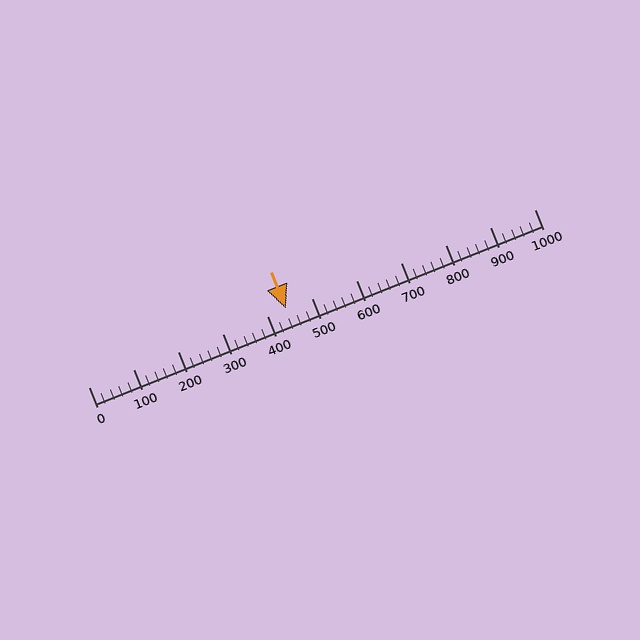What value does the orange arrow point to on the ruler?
The orange arrow points to approximately 443.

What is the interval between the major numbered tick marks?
The major tick marks are spaced 100 units apart.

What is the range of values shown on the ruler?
The ruler shows values from 0 to 1000.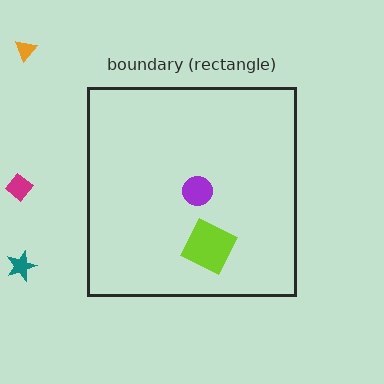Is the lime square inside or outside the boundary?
Inside.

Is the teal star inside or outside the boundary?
Outside.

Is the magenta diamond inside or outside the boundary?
Outside.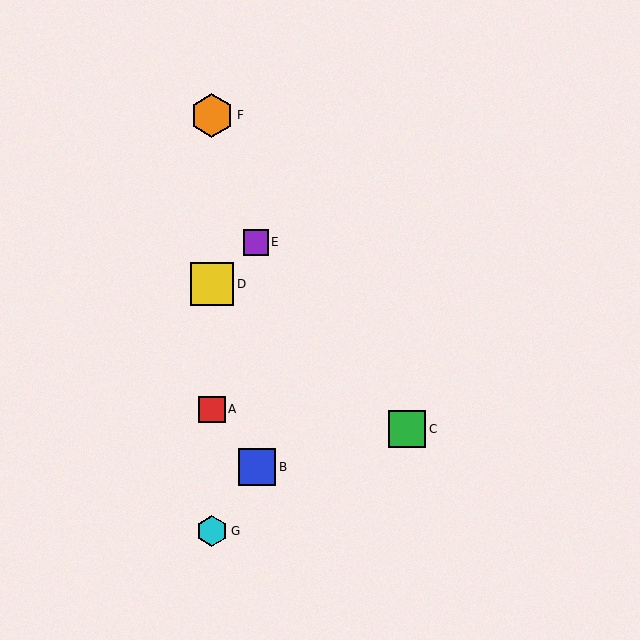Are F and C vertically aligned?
No, F is at x≈212 and C is at x≈407.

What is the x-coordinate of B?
Object B is at x≈257.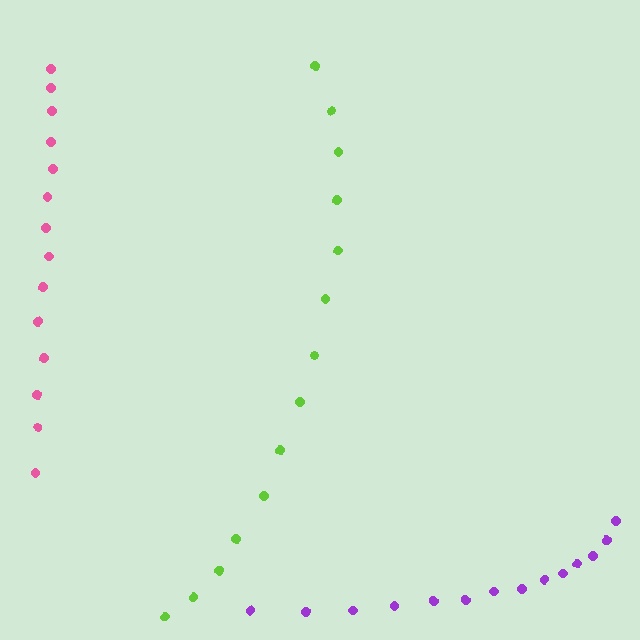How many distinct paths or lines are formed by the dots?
There are 3 distinct paths.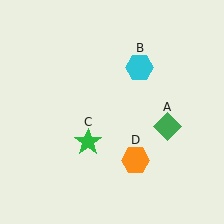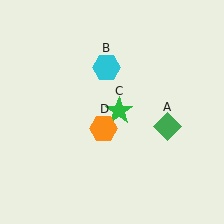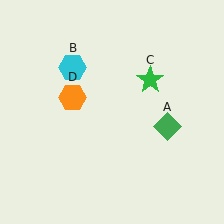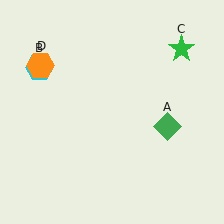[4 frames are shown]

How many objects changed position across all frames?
3 objects changed position: cyan hexagon (object B), green star (object C), orange hexagon (object D).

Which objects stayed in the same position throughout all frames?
Green diamond (object A) remained stationary.